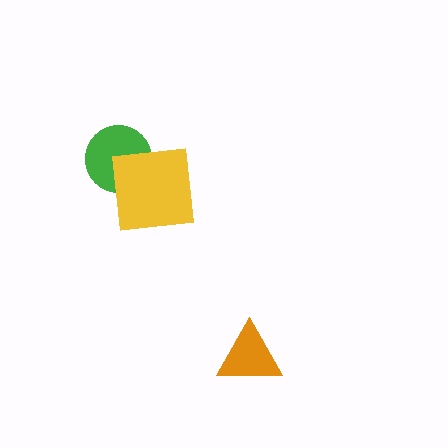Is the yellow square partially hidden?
No, no other shape covers it.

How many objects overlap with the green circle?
1 object overlaps with the green circle.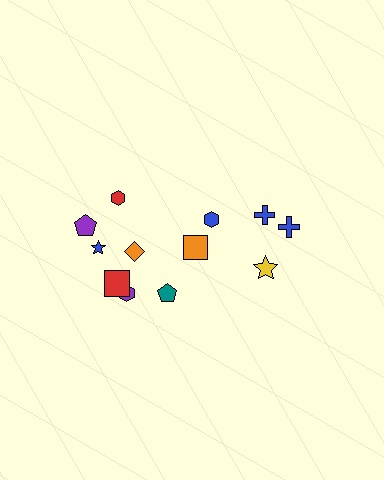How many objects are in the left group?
There are 8 objects.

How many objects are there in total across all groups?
There are 12 objects.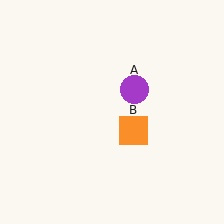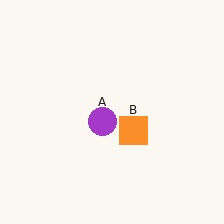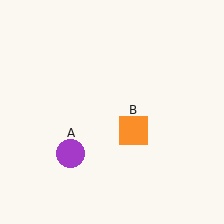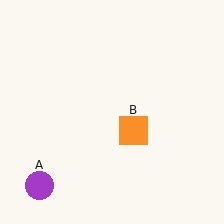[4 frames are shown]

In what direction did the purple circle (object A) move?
The purple circle (object A) moved down and to the left.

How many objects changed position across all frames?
1 object changed position: purple circle (object A).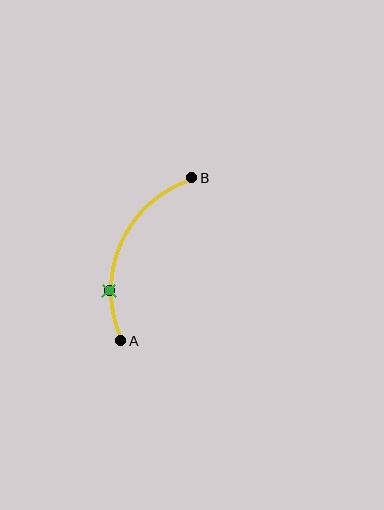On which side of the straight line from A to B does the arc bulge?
The arc bulges to the left of the straight line connecting A and B.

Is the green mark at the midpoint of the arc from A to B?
No. The green mark lies on the arc but is closer to endpoint A. The arc midpoint would be at the point on the curve equidistant along the arc from both A and B.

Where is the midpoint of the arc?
The arc midpoint is the point on the curve farthest from the straight line joining A and B. It sits to the left of that line.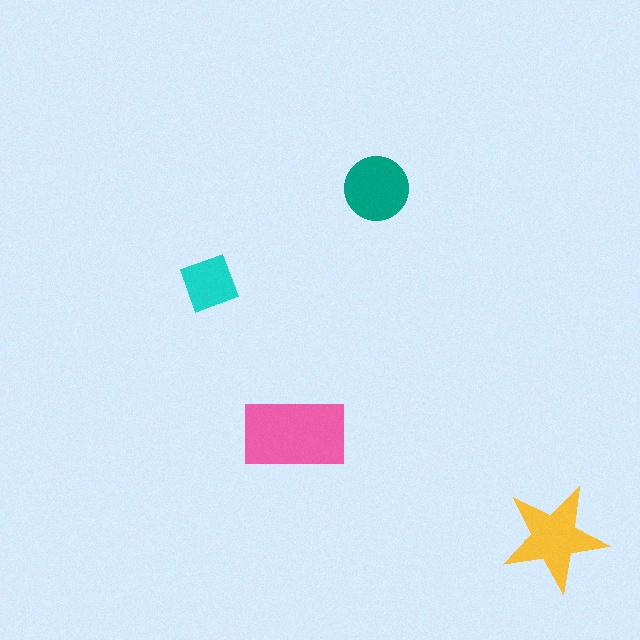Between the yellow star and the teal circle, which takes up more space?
The yellow star.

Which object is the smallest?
The cyan diamond.